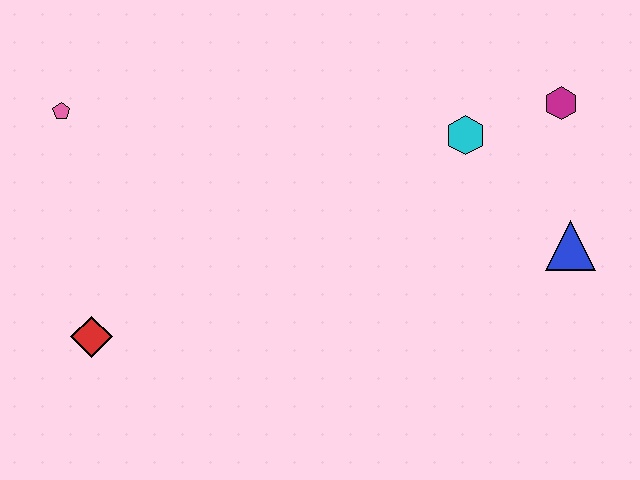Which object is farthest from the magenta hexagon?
The red diamond is farthest from the magenta hexagon.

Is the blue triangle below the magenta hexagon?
Yes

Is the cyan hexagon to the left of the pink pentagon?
No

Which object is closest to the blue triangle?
The magenta hexagon is closest to the blue triangle.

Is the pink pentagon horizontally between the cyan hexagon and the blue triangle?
No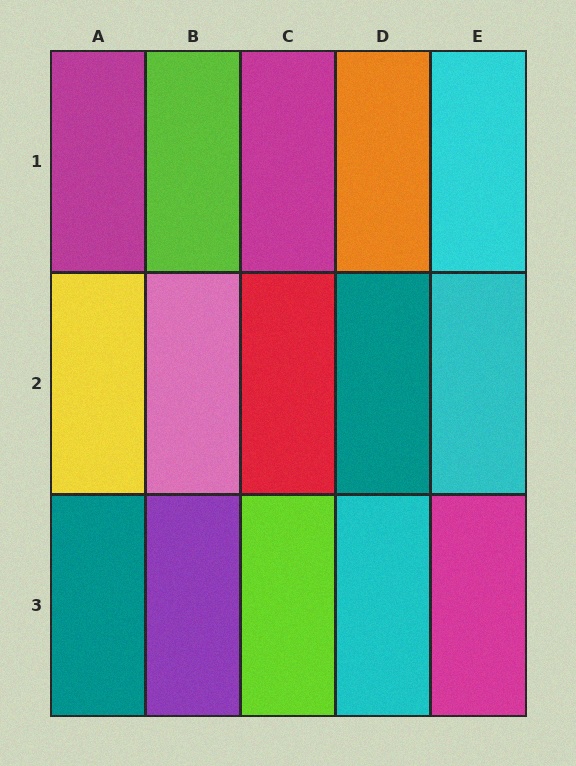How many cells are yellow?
1 cell is yellow.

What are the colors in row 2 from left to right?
Yellow, pink, red, teal, cyan.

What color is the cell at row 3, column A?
Teal.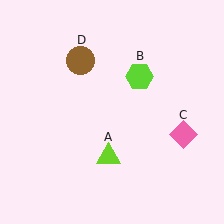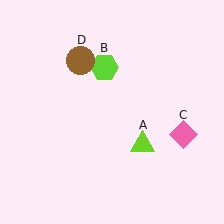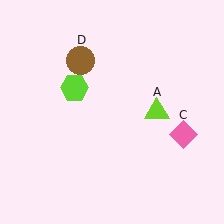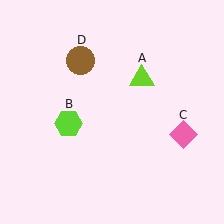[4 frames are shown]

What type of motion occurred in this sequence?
The lime triangle (object A), lime hexagon (object B) rotated counterclockwise around the center of the scene.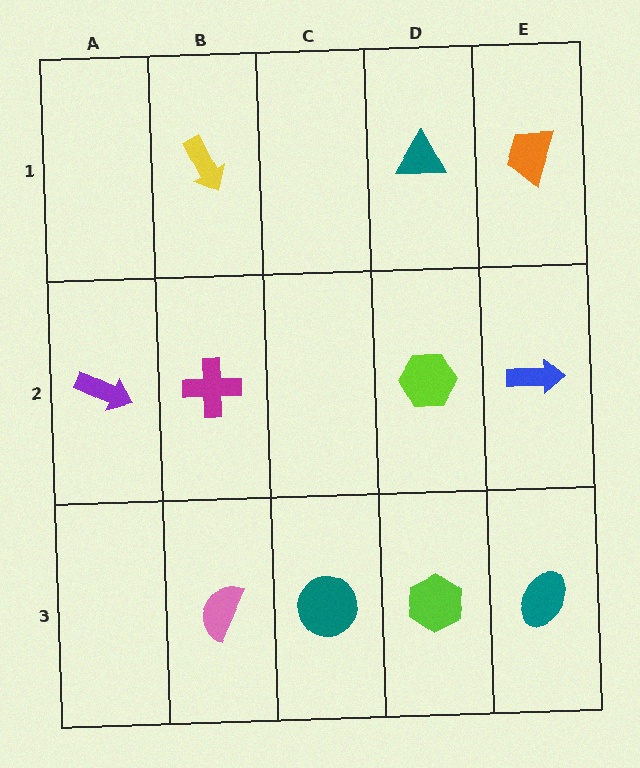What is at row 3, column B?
A pink semicircle.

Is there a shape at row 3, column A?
No, that cell is empty.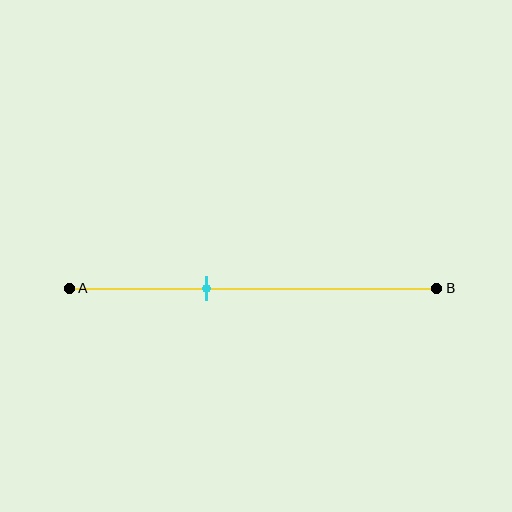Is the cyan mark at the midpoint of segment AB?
No, the mark is at about 35% from A, not at the 50% midpoint.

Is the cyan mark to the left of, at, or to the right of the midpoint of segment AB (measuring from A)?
The cyan mark is to the left of the midpoint of segment AB.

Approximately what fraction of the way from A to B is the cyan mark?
The cyan mark is approximately 35% of the way from A to B.